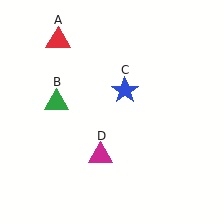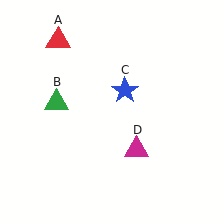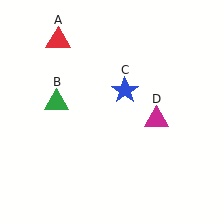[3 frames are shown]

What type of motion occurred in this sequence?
The magenta triangle (object D) rotated counterclockwise around the center of the scene.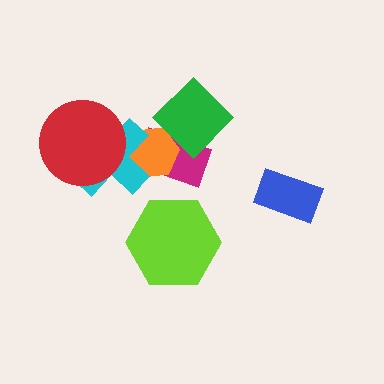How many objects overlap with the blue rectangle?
0 objects overlap with the blue rectangle.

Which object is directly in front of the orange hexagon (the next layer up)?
The cyan cross is directly in front of the orange hexagon.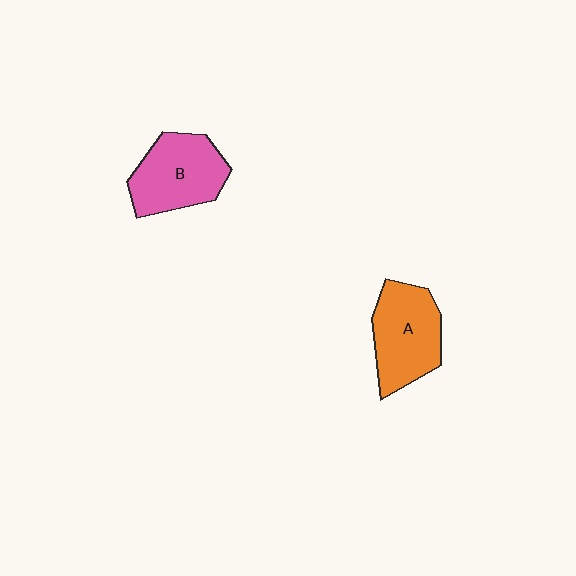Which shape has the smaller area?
Shape B (pink).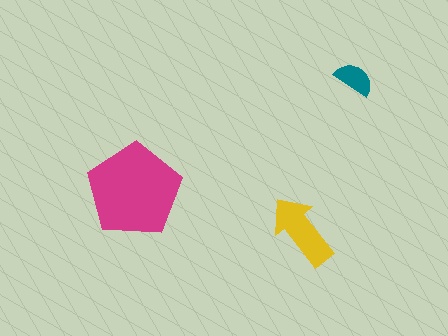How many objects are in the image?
There are 3 objects in the image.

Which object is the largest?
The magenta pentagon.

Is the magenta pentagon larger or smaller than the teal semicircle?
Larger.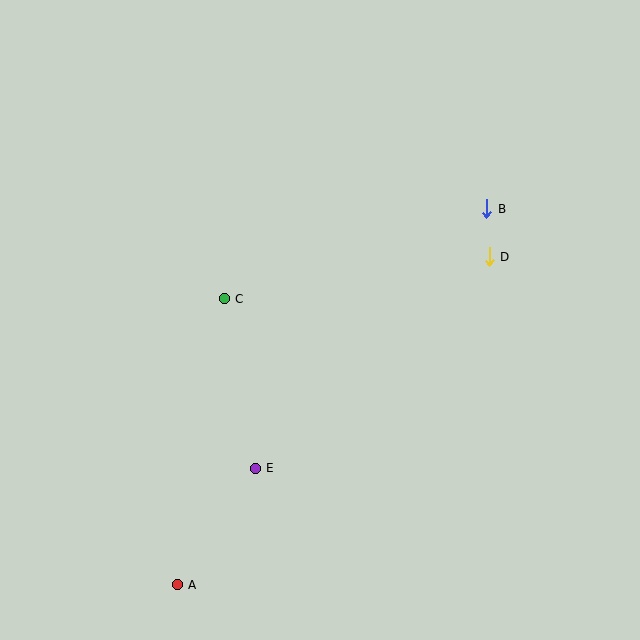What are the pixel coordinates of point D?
Point D is at (489, 257).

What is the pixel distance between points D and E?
The distance between D and E is 315 pixels.